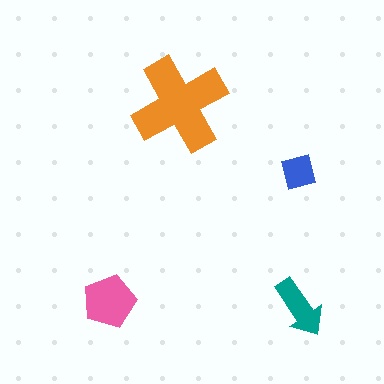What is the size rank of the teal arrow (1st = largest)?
3rd.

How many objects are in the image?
There are 4 objects in the image.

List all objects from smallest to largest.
The blue square, the teal arrow, the pink pentagon, the orange cross.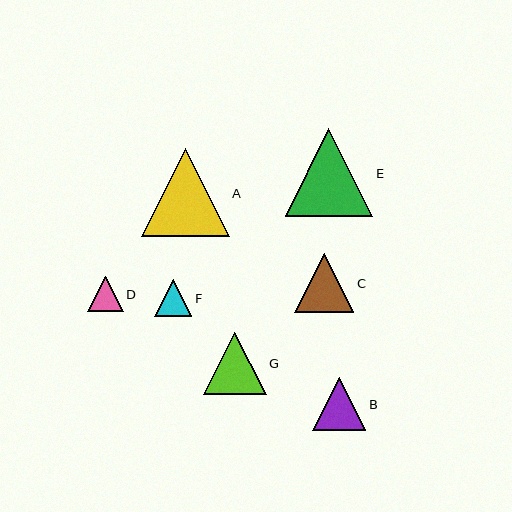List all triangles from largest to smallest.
From largest to smallest: A, E, G, C, B, F, D.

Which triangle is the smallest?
Triangle D is the smallest with a size of approximately 36 pixels.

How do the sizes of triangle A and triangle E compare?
Triangle A and triangle E are approximately the same size.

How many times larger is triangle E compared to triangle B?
Triangle E is approximately 1.6 times the size of triangle B.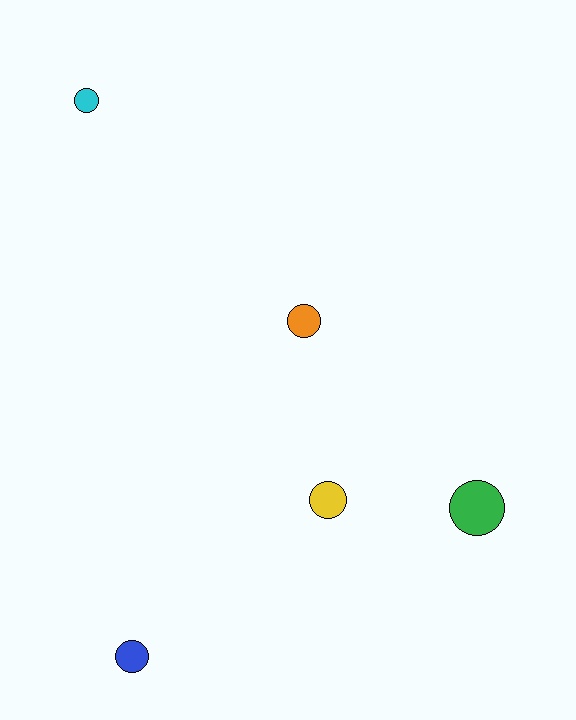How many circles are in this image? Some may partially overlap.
There are 5 circles.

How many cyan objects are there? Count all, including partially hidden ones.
There is 1 cyan object.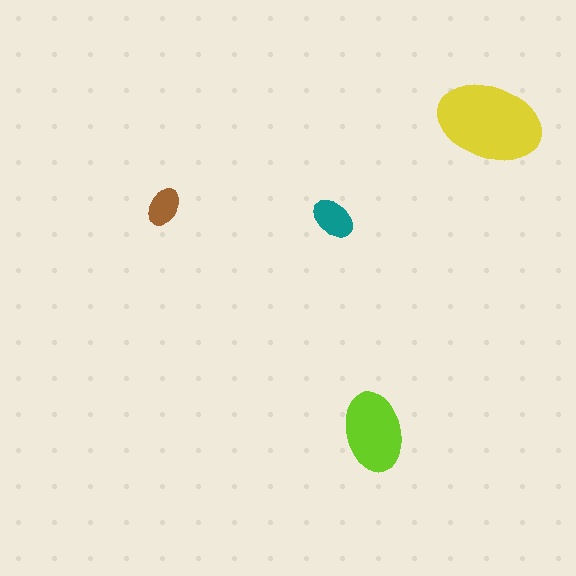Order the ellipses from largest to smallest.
the yellow one, the lime one, the teal one, the brown one.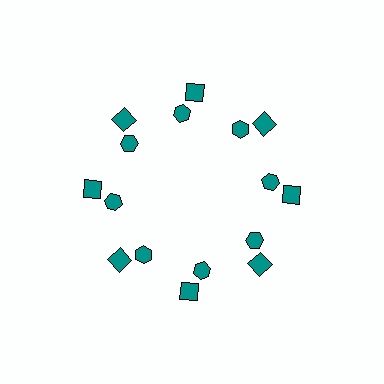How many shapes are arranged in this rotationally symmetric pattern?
There are 16 shapes, arranged in 8 groups of 2.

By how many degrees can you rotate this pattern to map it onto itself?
The pattern maps onto itself every 45 degrees of rotation.